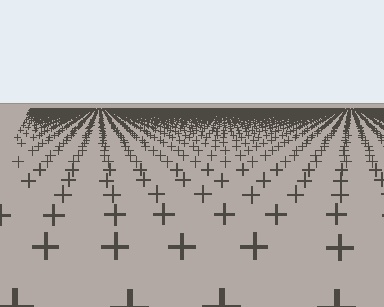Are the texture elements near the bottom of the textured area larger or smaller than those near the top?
Larger. Near the bottom, elements are closer to the viewer and appear at a bigger on-screen size.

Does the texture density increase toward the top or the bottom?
Density increases toward the top.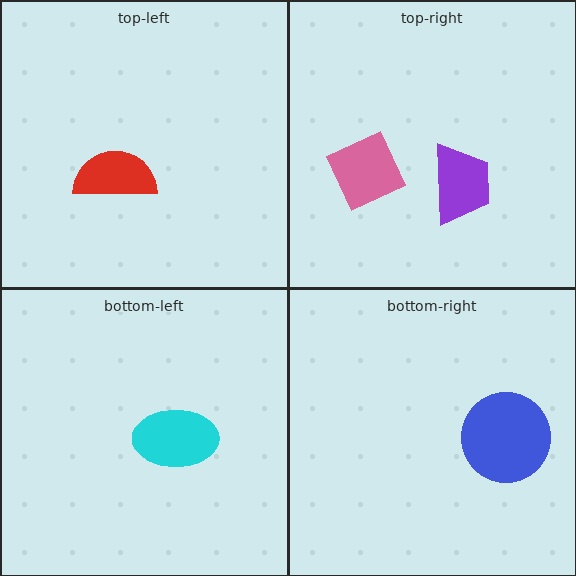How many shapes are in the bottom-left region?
1.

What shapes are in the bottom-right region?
The blue circle.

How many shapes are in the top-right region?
2.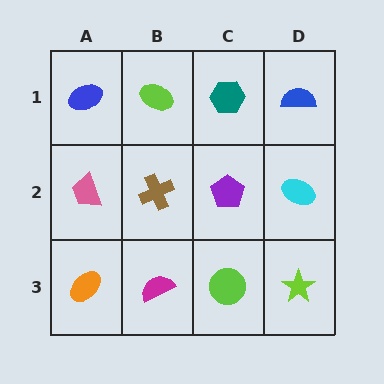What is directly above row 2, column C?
A teal hexagon.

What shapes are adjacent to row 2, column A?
A blue ellipse (row 1, column A), an orange ellipse (row 3, column A), a brown cross (row 2, column B).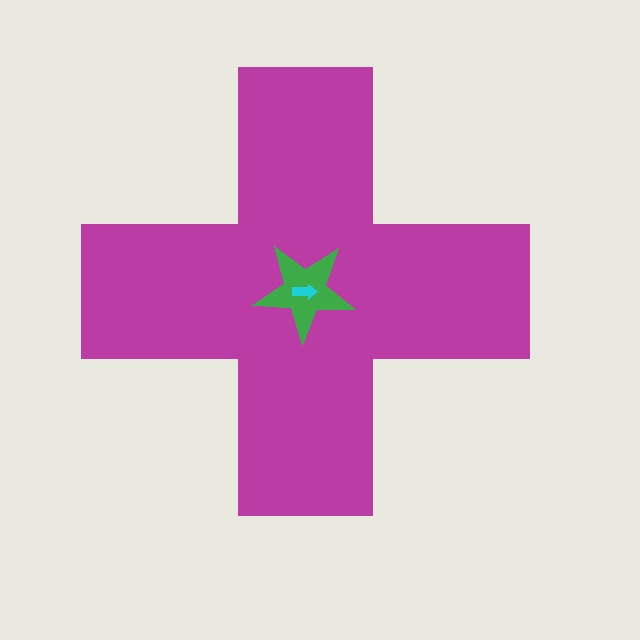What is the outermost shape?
The magenta cross.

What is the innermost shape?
The cyan arrow.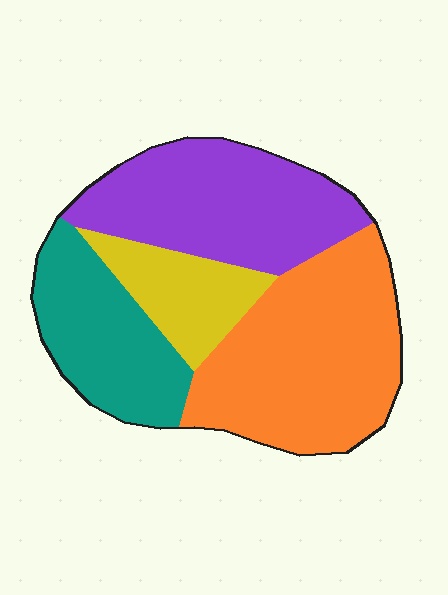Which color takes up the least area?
Yellow, at roughly 15%.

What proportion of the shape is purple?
Purple takes up between a quarter and a half of the shape.